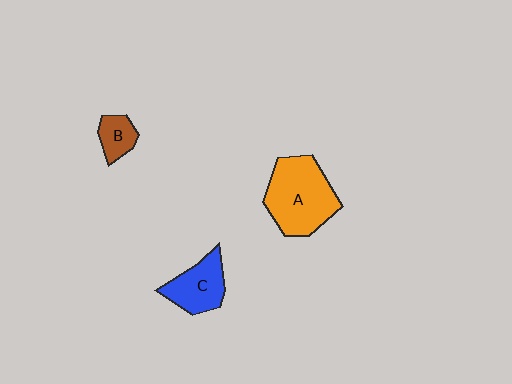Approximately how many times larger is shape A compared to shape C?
Approximately 1.7 times.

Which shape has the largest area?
Shape A (orange).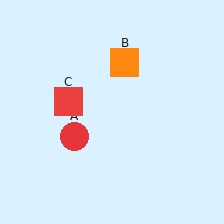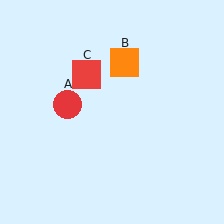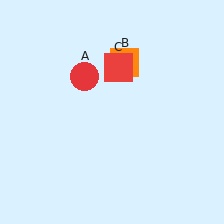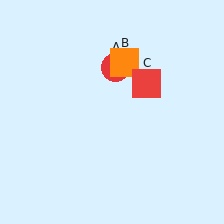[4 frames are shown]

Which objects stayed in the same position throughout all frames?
Orange square (object B) remained stationary.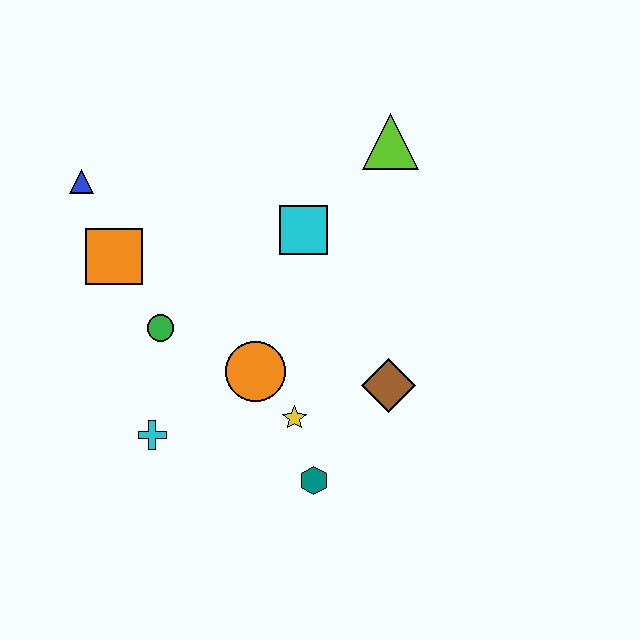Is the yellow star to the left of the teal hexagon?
Yes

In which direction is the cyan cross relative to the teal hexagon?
The cyan cross is to the left of the teal hexagon.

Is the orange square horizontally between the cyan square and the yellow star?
No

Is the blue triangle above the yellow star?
Yes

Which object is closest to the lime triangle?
The cyan square is closest to the lime triangle.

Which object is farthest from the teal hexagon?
The blue triangle is farthest from the teal hexagon.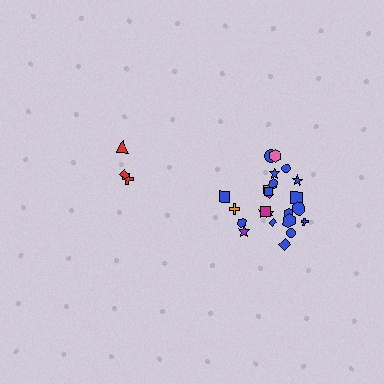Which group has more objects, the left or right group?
The right group.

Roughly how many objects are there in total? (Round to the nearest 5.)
Roughly 30 objects in total.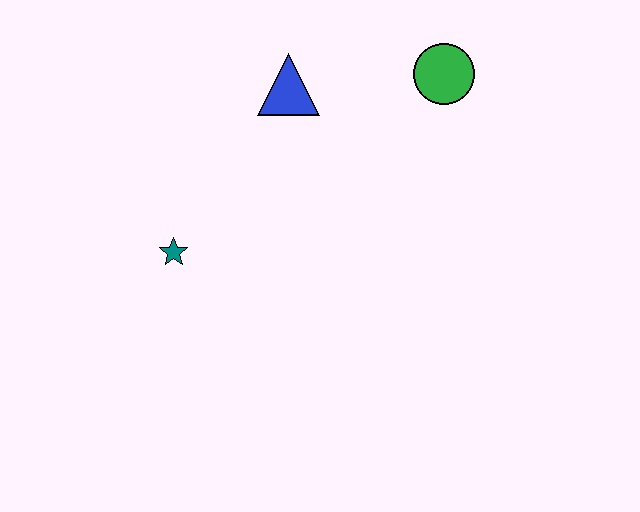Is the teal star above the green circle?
No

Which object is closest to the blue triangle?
The green circle is closest to the blue triangle.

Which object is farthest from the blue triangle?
The teal star is farthest from the blue triangle.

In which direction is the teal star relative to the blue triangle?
The teal star is below the blue triangle.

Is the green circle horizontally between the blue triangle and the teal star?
No